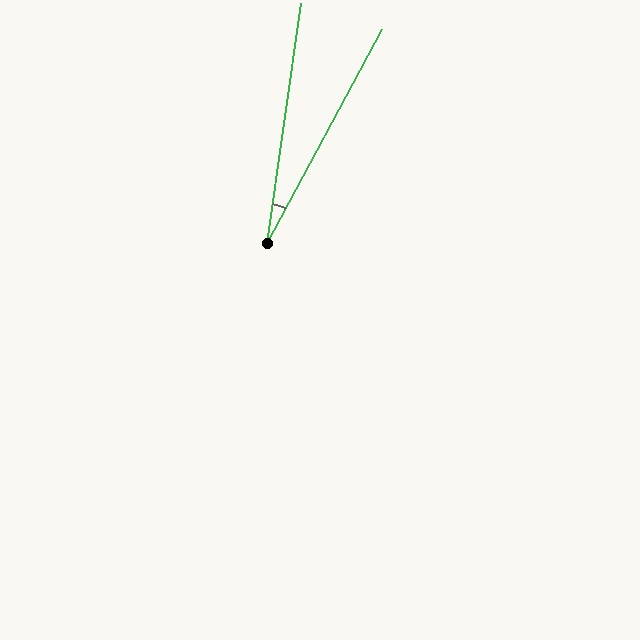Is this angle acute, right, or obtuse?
It is acute.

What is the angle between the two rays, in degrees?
Approximately 20 degrees.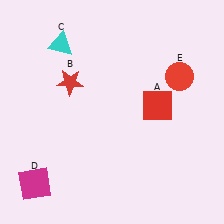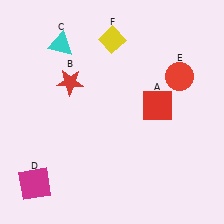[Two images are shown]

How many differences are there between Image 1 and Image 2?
There is 1 difference between the two images.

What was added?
A yellow diamond (F) was added in Image 2.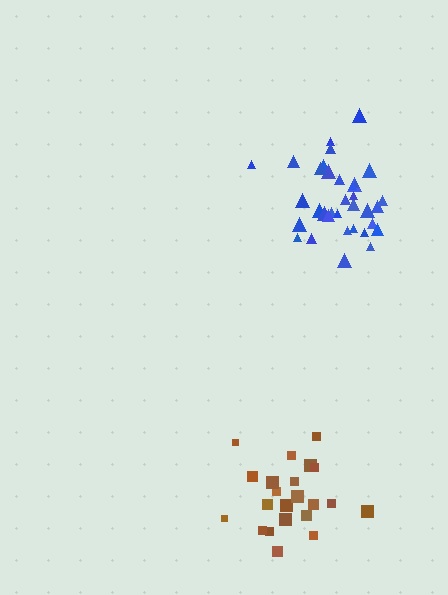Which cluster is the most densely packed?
Blue.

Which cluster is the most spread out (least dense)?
Brown.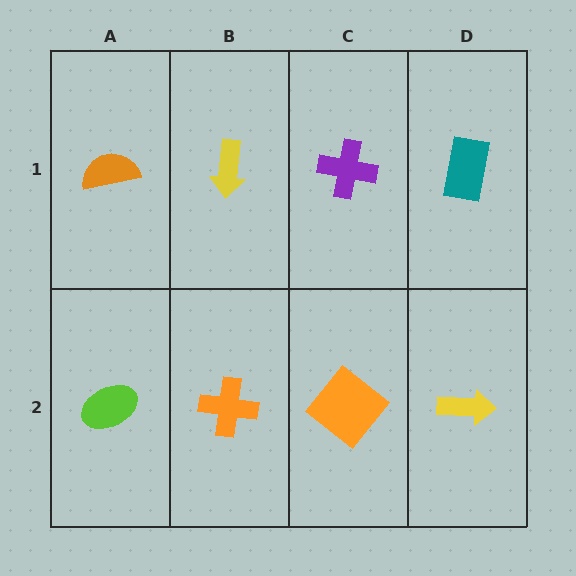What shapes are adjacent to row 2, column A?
An orange semicircle (row 1, column A), an orange cross (row 2, column B).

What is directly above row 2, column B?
A yellow arrow.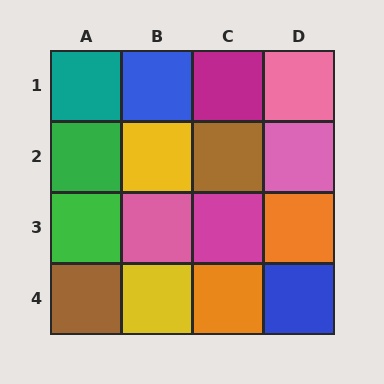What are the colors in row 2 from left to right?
Green, yellow, brown, pink.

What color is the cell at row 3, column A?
Green.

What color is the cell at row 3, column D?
Orange.